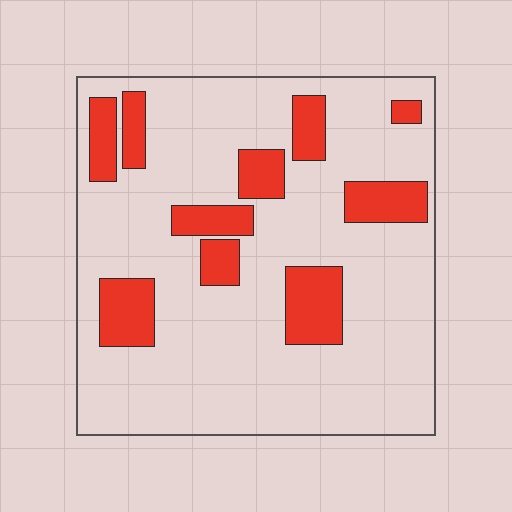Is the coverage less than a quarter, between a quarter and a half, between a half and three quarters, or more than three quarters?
Less than a quarter.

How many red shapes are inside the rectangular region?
10.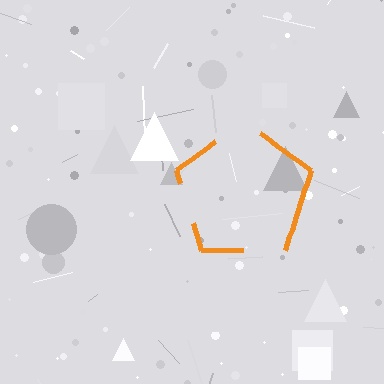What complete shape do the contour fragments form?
The contour fragments form a pentagon.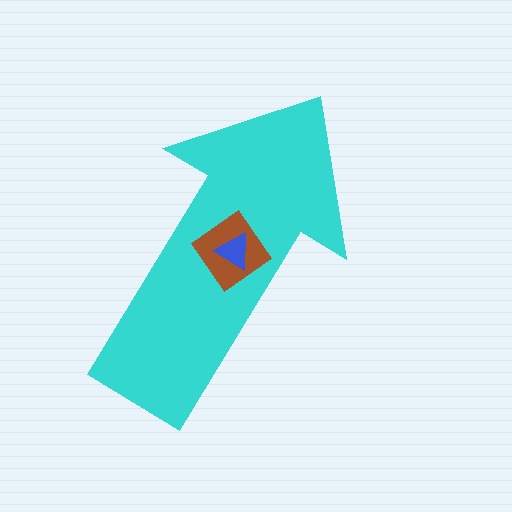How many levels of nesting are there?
3.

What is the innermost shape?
The blue triangle.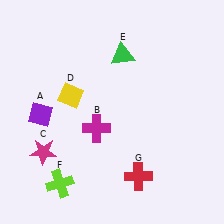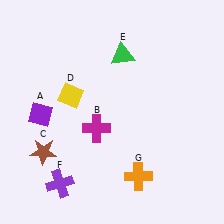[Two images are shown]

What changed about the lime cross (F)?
In Image 1, F is lime. In Image 2, it changed to purple.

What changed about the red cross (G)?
In Image 1, G is red. In Image 2, it changed to orange.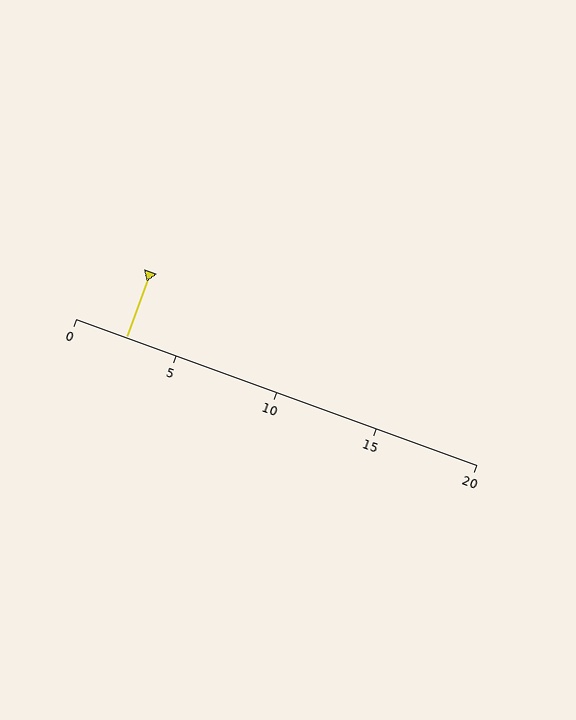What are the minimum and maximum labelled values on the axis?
The axis runs from 0 to 20.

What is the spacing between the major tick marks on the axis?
The major ticks are spaced 5 apart.